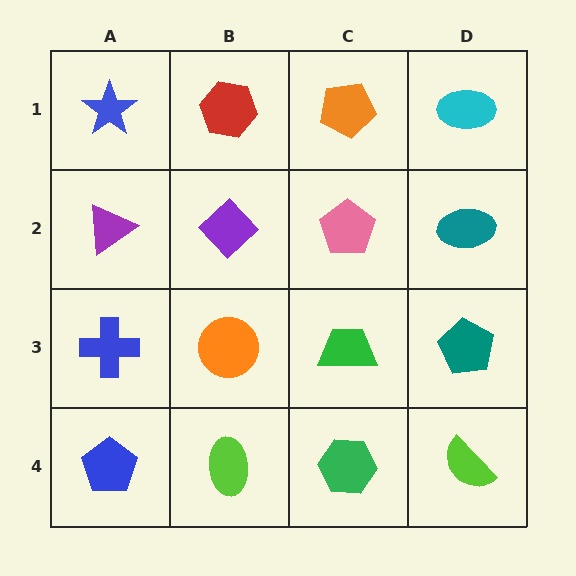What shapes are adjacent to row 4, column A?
A blue cross (row 3, column A), a lime ellipse (row 4, column B).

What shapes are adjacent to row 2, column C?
An orange pentagon (row 1, column C), a green trapezoid (row 3, column C), a purple diamond (row 2, column B), a teal ellipse (row 2, column D).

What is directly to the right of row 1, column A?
A red hexagon.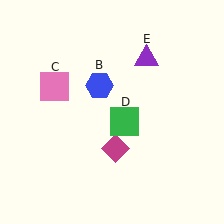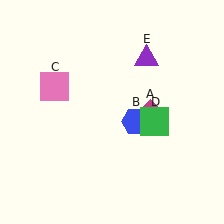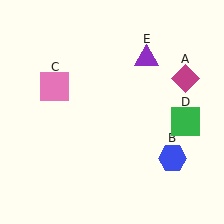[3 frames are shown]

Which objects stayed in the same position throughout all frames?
Pink square (object C) and purple triangle (object E) remained stationary.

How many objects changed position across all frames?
3 objects changed position: magenta diamond (object A), blue hexagon (object B), green square (object D).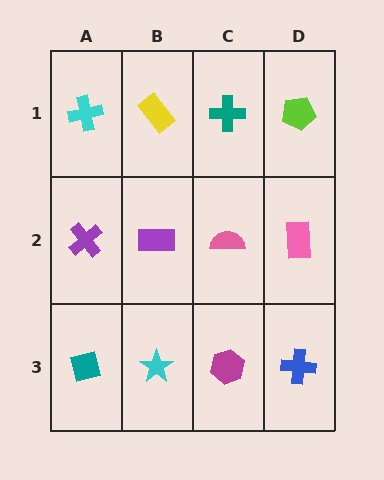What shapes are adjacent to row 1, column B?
A purple rectangle (row 2, column B), a cyan cross (row 1, column A), a teal cross (row 1, column C).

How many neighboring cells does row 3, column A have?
2.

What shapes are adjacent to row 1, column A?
A purple cross (row 2, column A), a yellow rectangle (row 1, column B).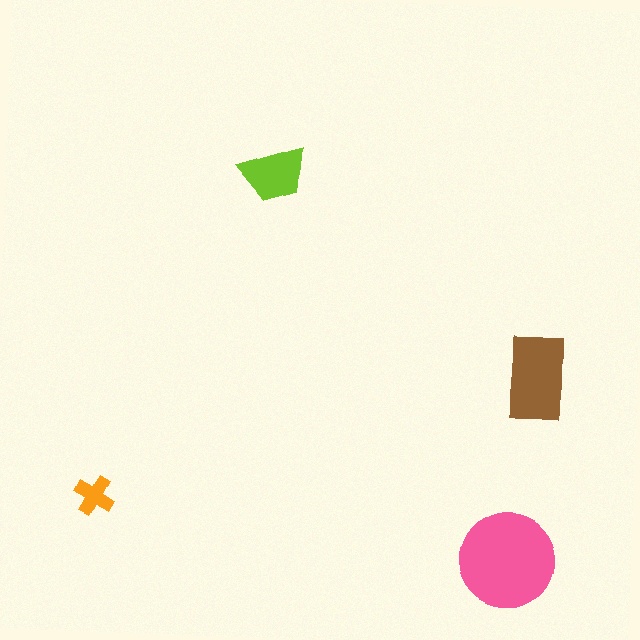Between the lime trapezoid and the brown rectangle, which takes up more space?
The brown rectangle.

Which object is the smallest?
The orange cross.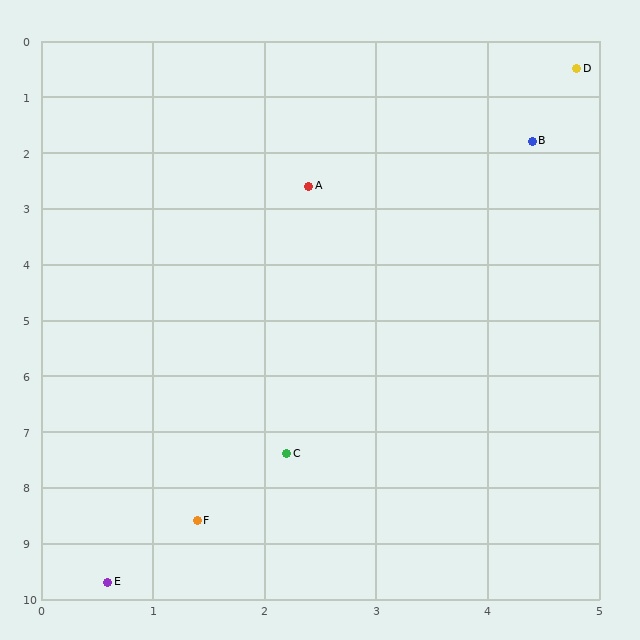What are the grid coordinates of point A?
Point A is at approximately (2.4, 2.6).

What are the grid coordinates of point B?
Point B is at approximately (4.4, 1.8).